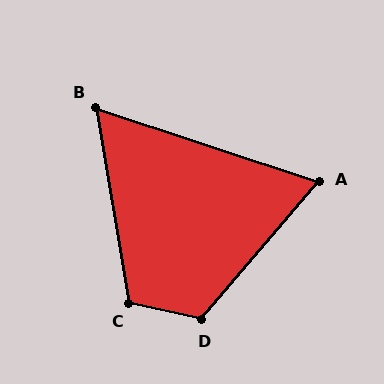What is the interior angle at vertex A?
Approximately 68 degrees (acute).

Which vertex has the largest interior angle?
D, at approximately 118 degrees.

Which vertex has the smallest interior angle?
B, at approximately 62 degrees.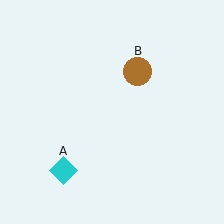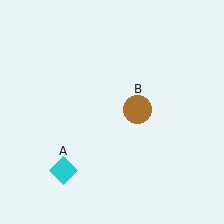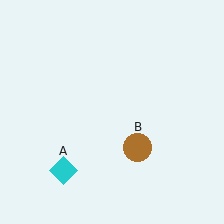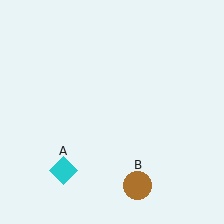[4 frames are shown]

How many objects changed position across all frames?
1 object changed position: brown circle (object B).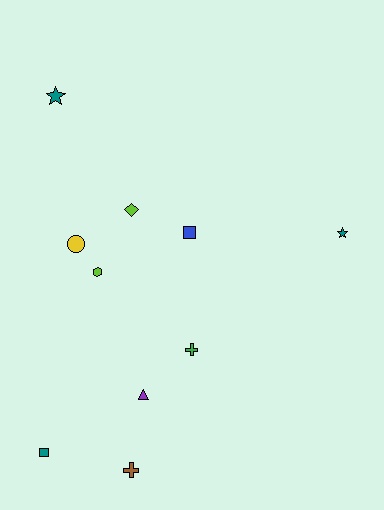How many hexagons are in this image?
There is 1 hexagon.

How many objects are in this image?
There are 10 objects.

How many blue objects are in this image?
There is 1 blue object.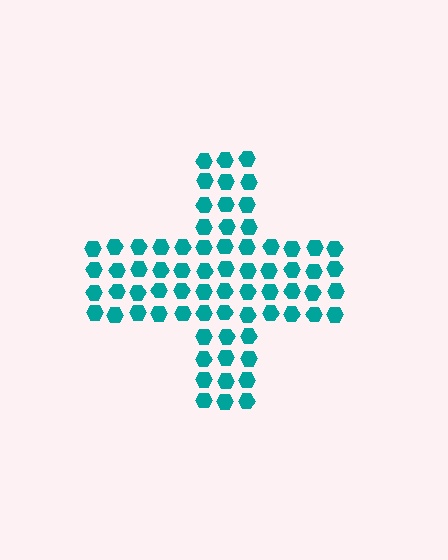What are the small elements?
The small elements are hexagons.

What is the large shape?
The large shape is a cross.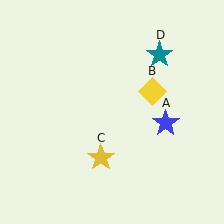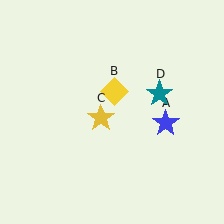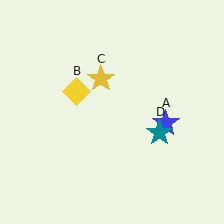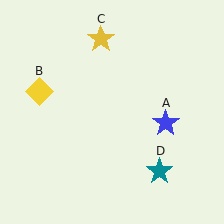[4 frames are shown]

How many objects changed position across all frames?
3 objects changed position: yellow diamond (object B), yellow star (object C), teal star (object D).